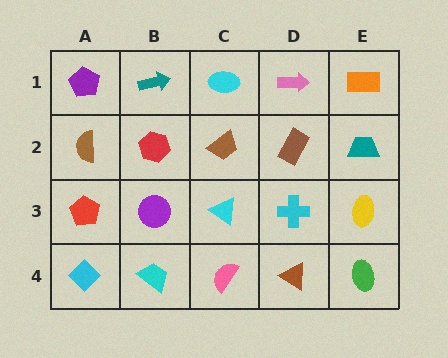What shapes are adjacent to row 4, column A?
A red pentagon (row 3, column A), a cyan trapezoid (row 4, column B).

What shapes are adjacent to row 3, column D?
A brown rectangle (row 2, column D), a brown triangle (row 4, column D), a cyan triangle (row 3, column C), a yellow ellipse (row 3, column E).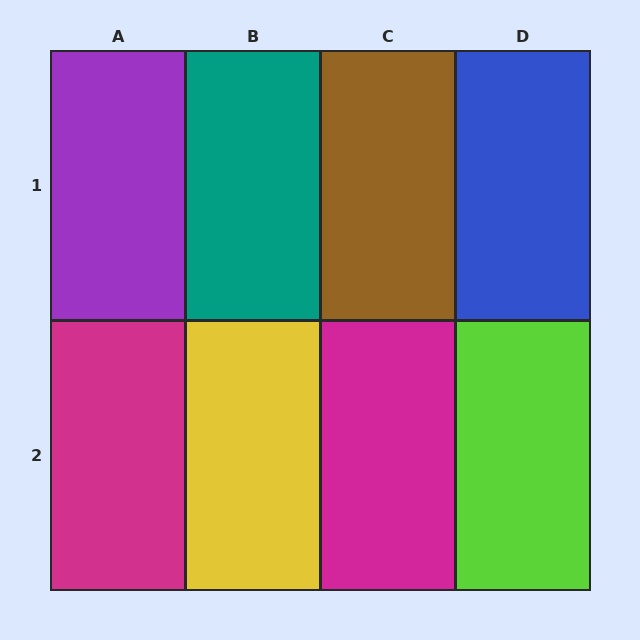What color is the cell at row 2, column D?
Lime.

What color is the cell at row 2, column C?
Magenta.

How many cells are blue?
1 cell is blue.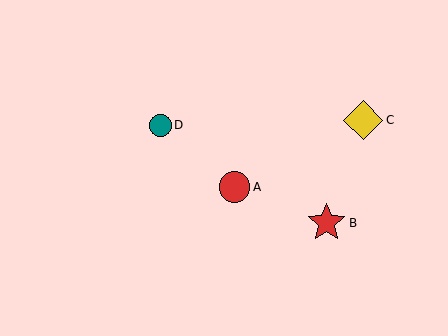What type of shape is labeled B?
Shape B is a red star.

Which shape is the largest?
The yellow diamond (labeled C) is the largest.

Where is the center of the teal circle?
The center of the teal circle is at (160, 125).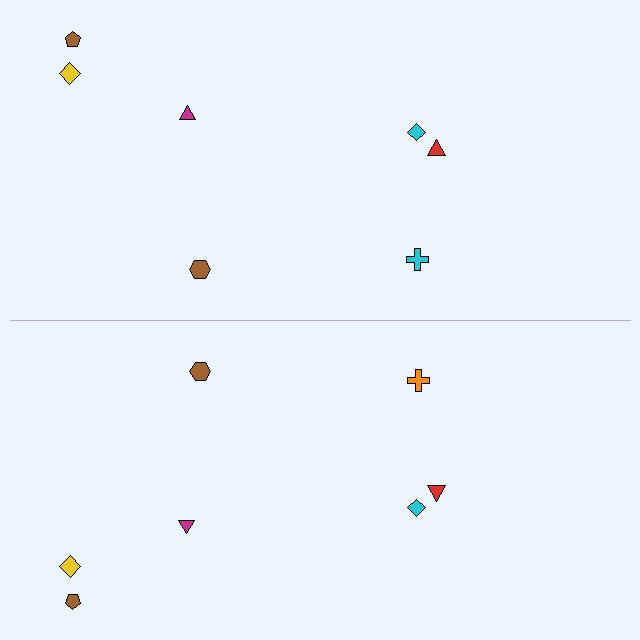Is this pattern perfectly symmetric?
No, the pattern is not perfectly symmetric. The orange cross on the bottom side breaks the symmetry — its mirror counterpart is cyan.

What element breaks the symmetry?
The orange cross on the bottom side breaks the symmetry — its mirror counterpart is cyan.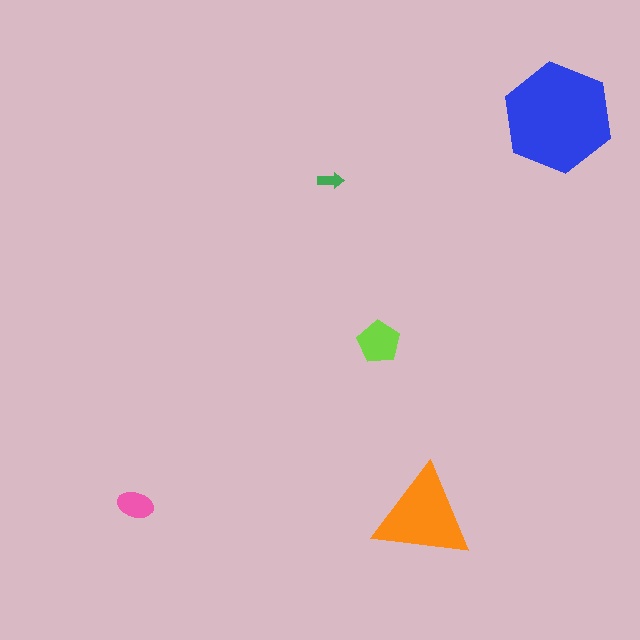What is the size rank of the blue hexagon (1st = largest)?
1st.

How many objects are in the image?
There are 5 objects in the image.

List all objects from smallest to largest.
The green arrow, the pink ellipse, the lime pentagon, the orange triangle, the blue hexagon.